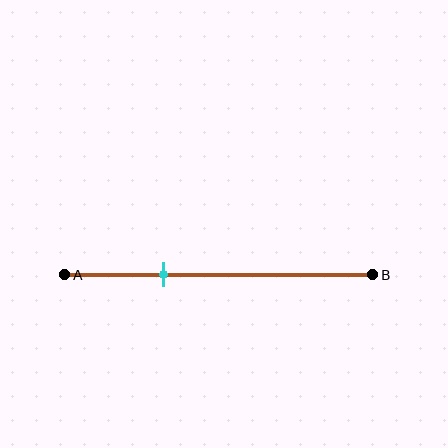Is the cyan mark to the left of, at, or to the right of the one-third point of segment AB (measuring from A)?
The cyan mark is approximately at the one-third point of segment AB.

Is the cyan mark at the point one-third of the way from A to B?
Yes, the mark is approximately at the one-third point.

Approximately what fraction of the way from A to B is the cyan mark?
The cyan mark is approximately 30% of the way from A to B.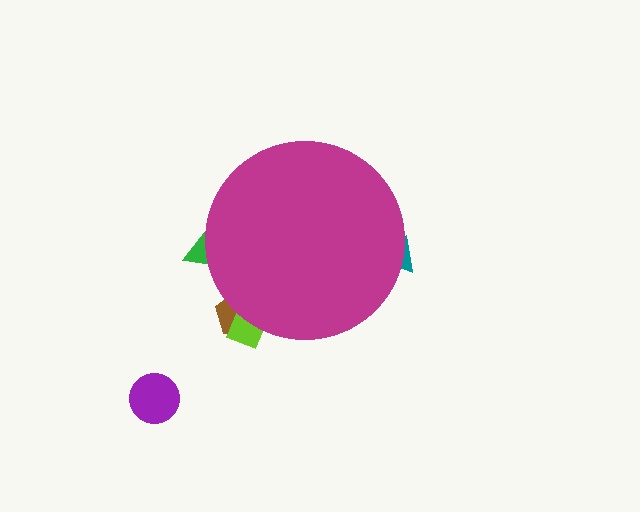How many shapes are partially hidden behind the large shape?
4 shapes are partially hidden.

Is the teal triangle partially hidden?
Yes, the teal triangle is partially hidden behind the magenta circle.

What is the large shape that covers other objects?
A magenta circle.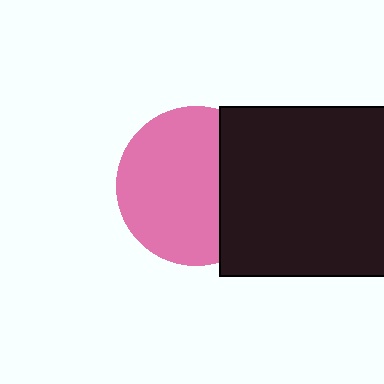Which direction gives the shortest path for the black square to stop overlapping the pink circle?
Moving right gives the shortest separation.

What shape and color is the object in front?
The object in front is a black square.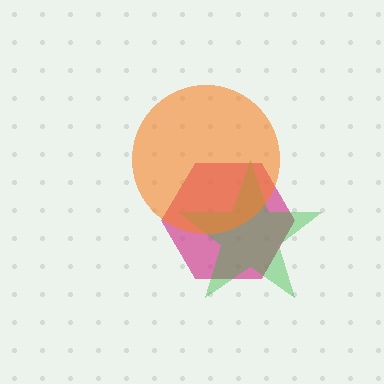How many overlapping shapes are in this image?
There are 3 overlapping shapes in the image.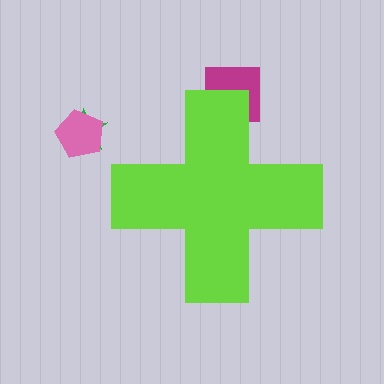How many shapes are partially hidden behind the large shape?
1 shape is partially hidden.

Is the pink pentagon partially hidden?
No, the pink pentagon is fully visible.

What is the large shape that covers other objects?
A lime cross.